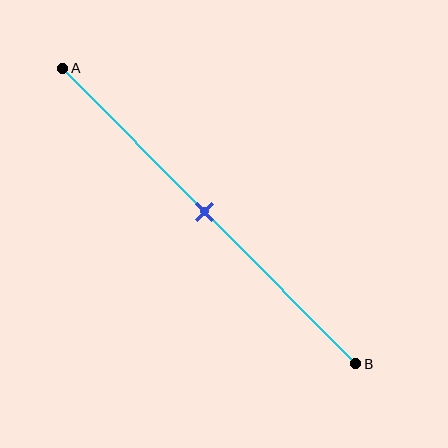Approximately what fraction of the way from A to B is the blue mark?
The blue mark is approximately 50% of the way from A to B.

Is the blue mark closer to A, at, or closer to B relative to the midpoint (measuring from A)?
The blue mark is approximately at the midpoint of segment AB.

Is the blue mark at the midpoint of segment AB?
Yes, the mark is approximately at the midpoint.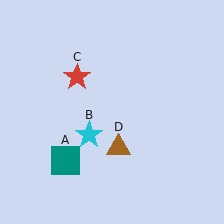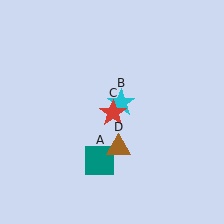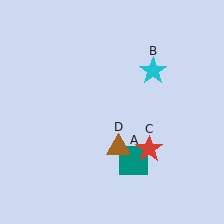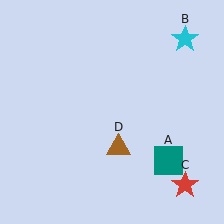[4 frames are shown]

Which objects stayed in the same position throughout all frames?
Brown triangle (object D) remained stationary.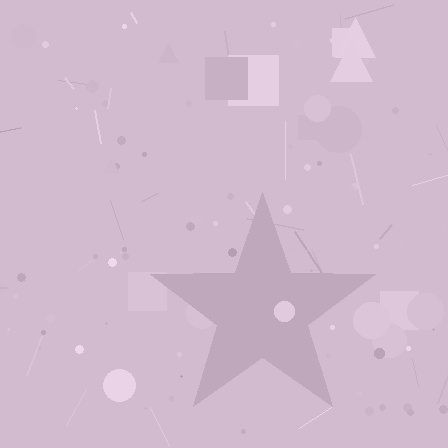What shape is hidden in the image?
A star is hidden in the image.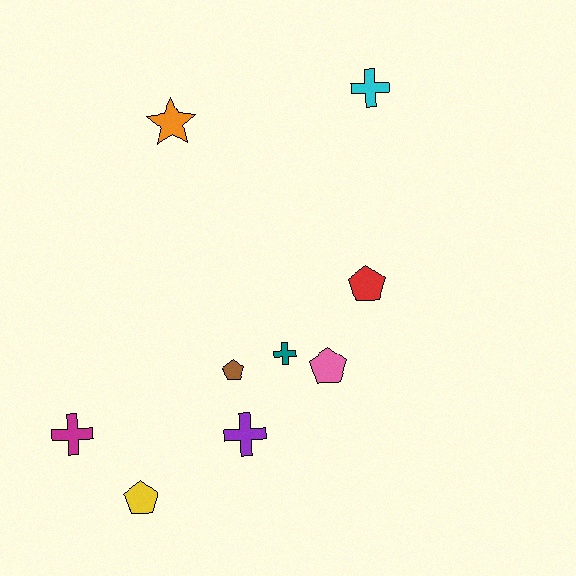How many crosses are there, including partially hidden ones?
There are 4 crosses.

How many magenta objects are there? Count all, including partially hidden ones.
There is 1 magenta object.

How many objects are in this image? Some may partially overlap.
There are 9 objects.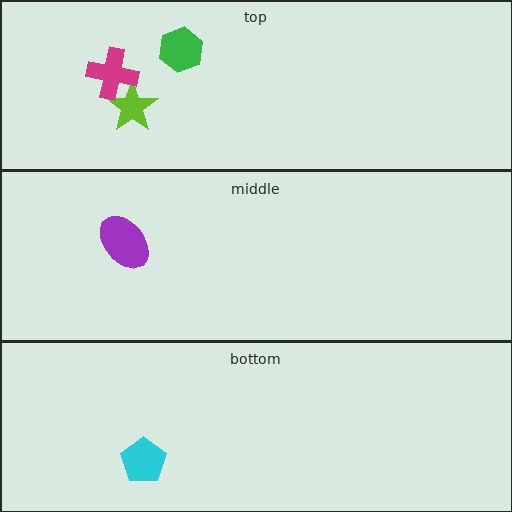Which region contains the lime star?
The top region.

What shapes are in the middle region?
The purple ellipse.